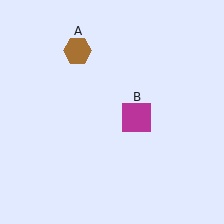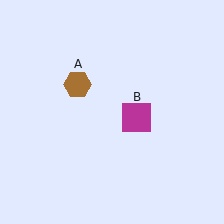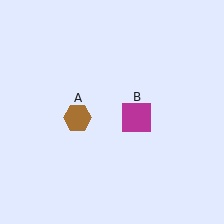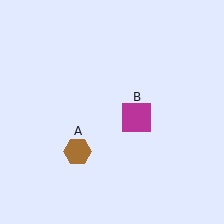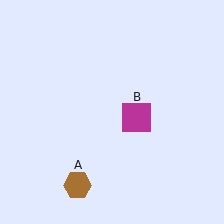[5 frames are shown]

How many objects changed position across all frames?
1 object changed position: brown hexagon (object A).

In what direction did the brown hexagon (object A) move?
The brown hexagon (object A) moved down.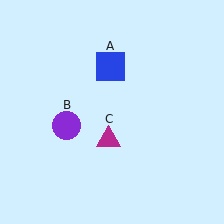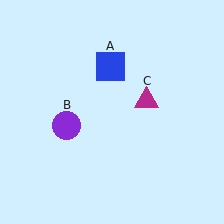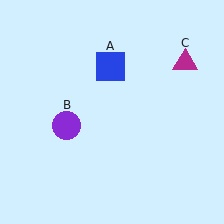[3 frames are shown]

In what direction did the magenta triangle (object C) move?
The magenta triangle (object C) moved up and to the right.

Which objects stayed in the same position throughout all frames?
Blue square (object A) and purple circle (object B) remained stationary.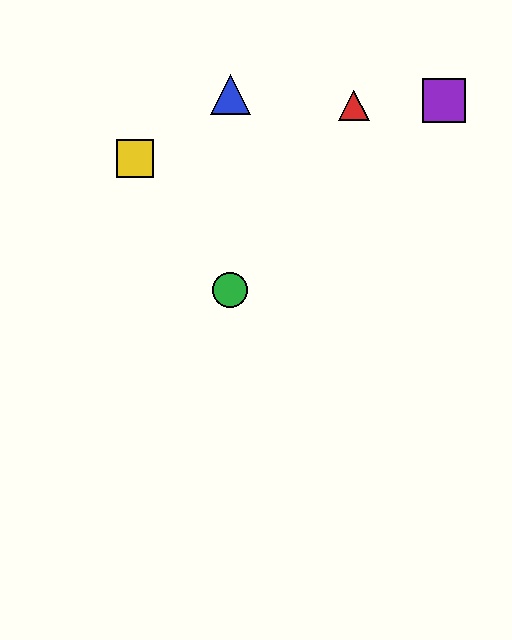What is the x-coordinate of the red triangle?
The red triangle is at x≈354.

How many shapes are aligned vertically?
2 shapes (the blue triangle, the green circle) are aligned vertically.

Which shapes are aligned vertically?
The blue triangle, the green circle are aligned vertically.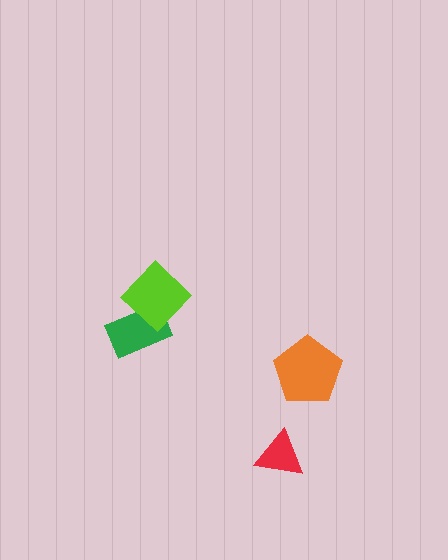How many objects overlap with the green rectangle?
1 object overlaps with the green rectangle.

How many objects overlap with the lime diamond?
1 object overlaps with the lime diamond.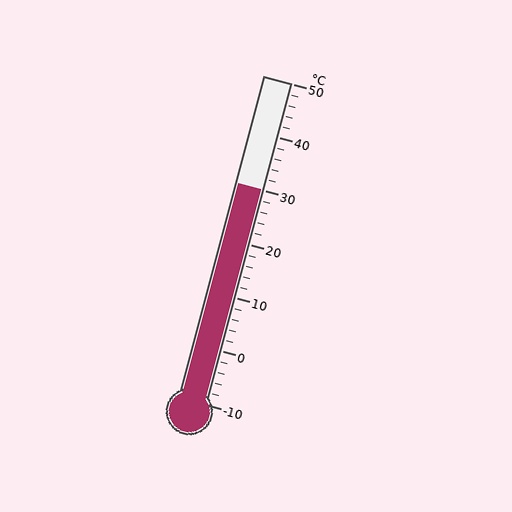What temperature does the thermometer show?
The thermometer shows approximately 30°C.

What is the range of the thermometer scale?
The thermometer scale ranges from -10°C to 50°C.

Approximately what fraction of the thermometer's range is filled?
The thermometer is filled to approximately 65% of its range.